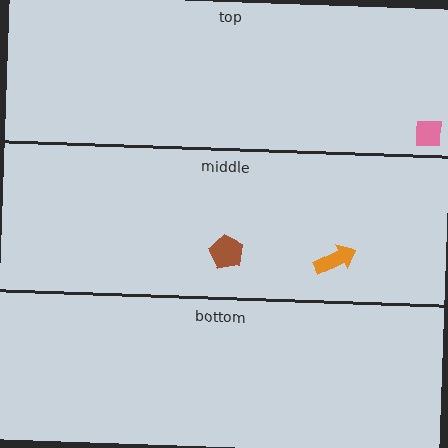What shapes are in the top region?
The pink square.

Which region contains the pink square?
The top region.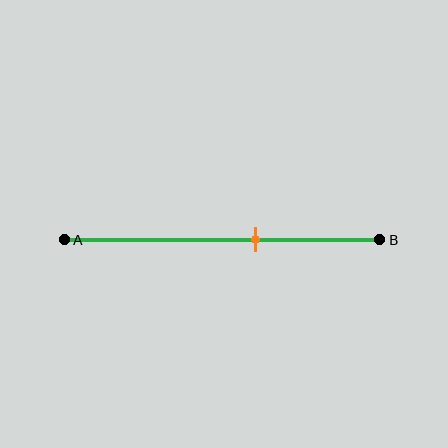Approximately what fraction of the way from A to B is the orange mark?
The orange mark is approximately 60% of the way from A to B.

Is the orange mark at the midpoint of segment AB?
No, the mark is at about 60% from A, not at the 50% midpoint.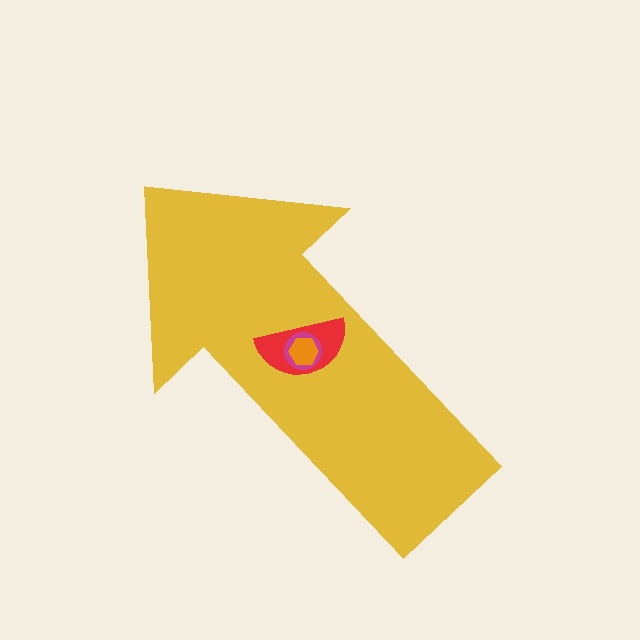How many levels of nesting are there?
4.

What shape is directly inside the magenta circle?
The orange hexagon.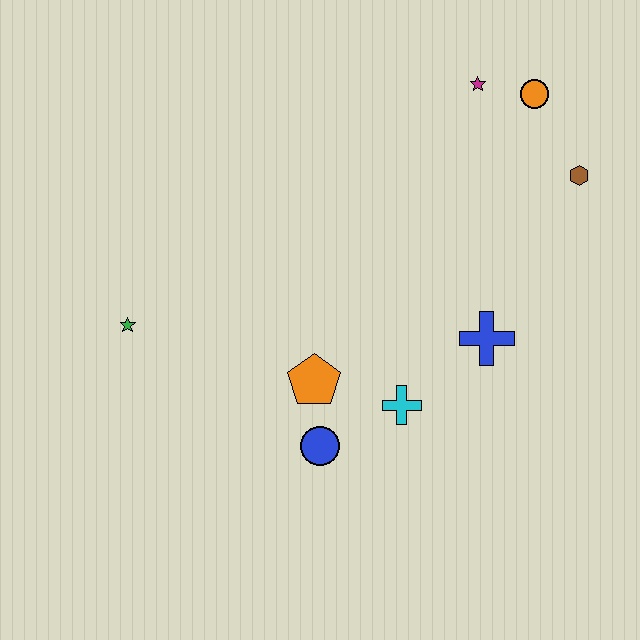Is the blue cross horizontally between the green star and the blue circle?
No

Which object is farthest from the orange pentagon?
The orange circle is farthest from the orange pentagon.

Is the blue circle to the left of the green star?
No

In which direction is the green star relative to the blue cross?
The green star is to the left of the blue cross.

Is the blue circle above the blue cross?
No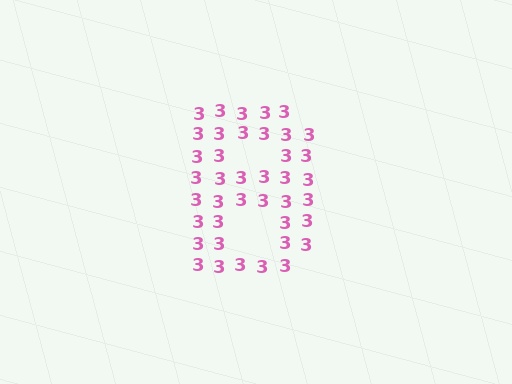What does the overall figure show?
The overall figure shows the letter B.